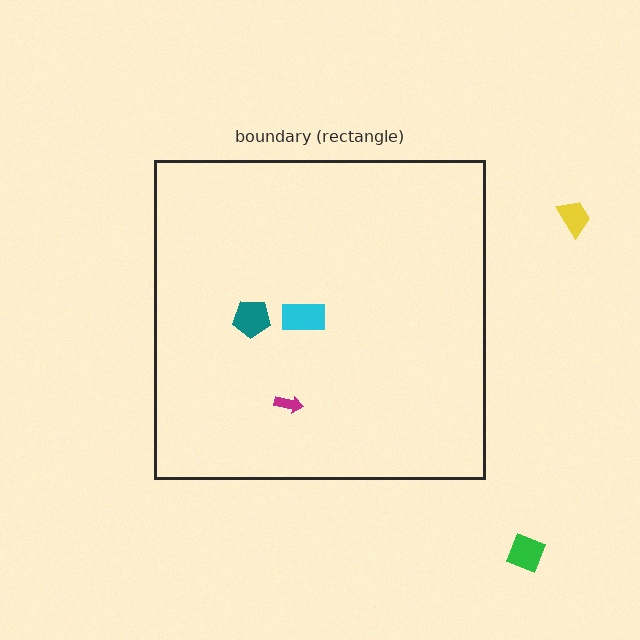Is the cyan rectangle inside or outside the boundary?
Inside.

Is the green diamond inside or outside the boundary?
Outside.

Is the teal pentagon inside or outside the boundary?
Inside.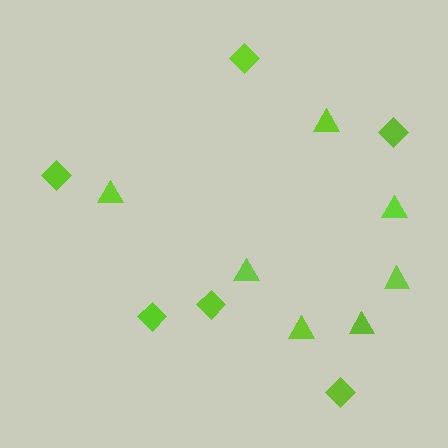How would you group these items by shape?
There are 2 groups: one group of diamonds (6) and one group of triangles (7).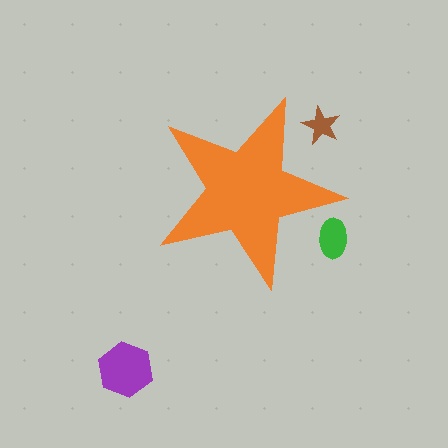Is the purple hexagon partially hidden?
No, the purple hexagon is fully visible.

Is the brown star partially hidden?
Yes, the brown star is partially hidden behind the orange star.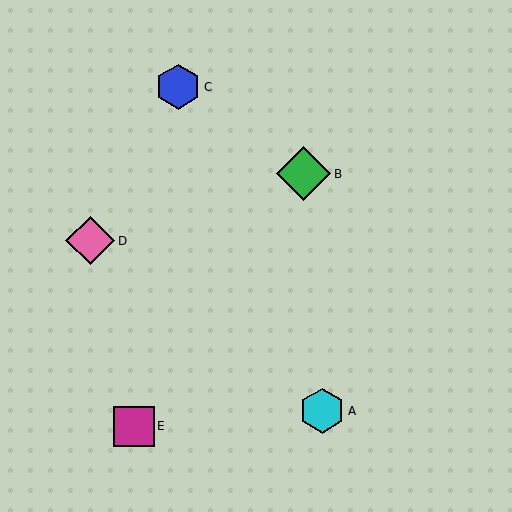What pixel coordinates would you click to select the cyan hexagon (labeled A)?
Click at (322, 411) to select the cyan hexagon A.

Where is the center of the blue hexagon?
The center of the blue hexagon is at (178, 87).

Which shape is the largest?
The green diamond (labeled B) is the largest.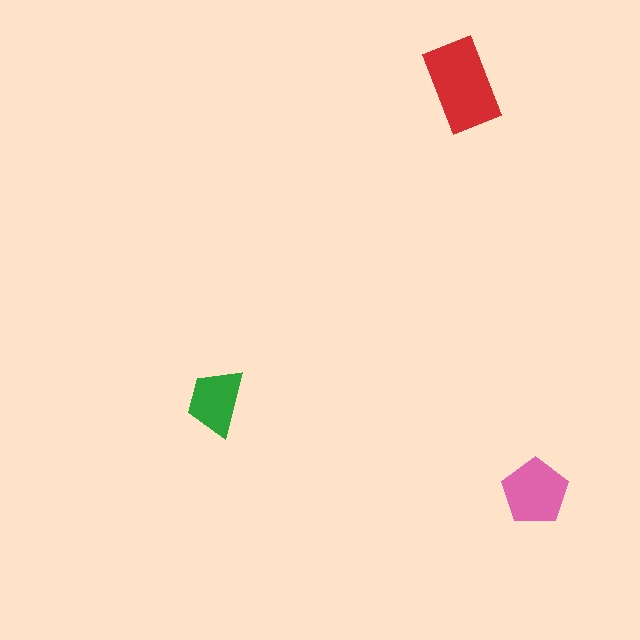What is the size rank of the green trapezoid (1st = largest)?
3rd.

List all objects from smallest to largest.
The green trapezoid, the pink pentagon, the red rectangle.